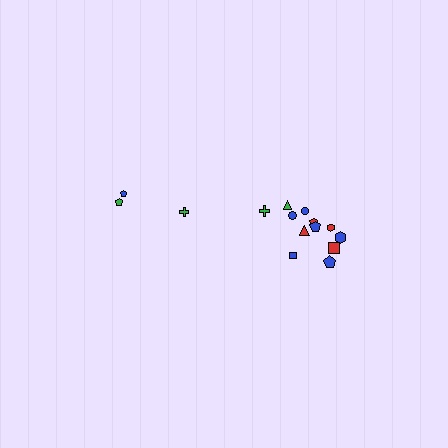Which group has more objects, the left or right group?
The right group.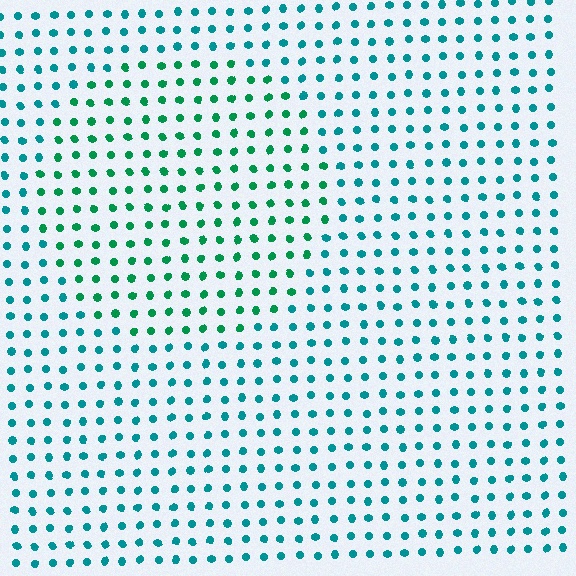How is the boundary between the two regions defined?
The boundary is defined purely by a slight shift in hue (about 31 degrees). Spacing, size, and orientation are identical on both sides.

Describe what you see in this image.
The image is filled with small teal elements in a uniform arrangement. A circle-shaped region is visible where the elements are tinted to a slightly different hue, forming a subtle color boundary.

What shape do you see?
I see a circle.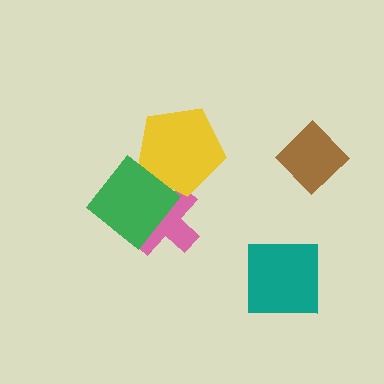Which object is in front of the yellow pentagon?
The green diamond is in front of the yellow pentagon.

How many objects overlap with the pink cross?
2 objects overlap with the pink cross.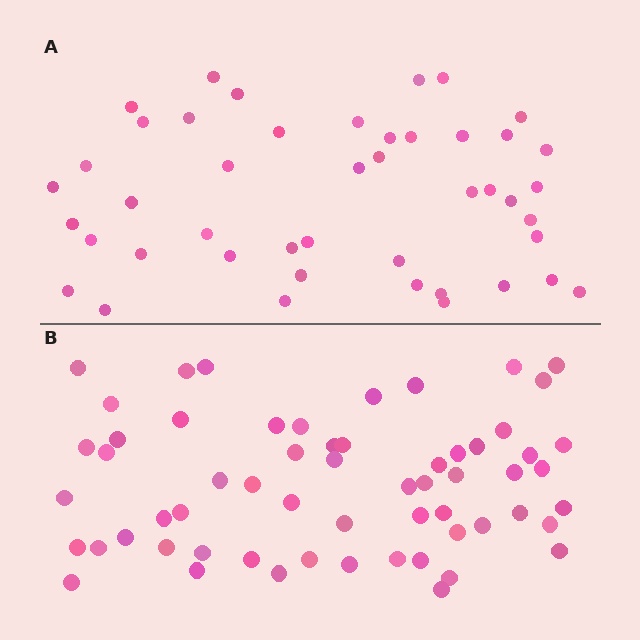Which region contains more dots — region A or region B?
Region B (the bottom region) has more dots.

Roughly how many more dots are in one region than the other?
Region B has approximately 15 more dots than region A.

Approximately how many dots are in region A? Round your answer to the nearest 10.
About 40 dots. (The exact count is 45, which rounds to 40.)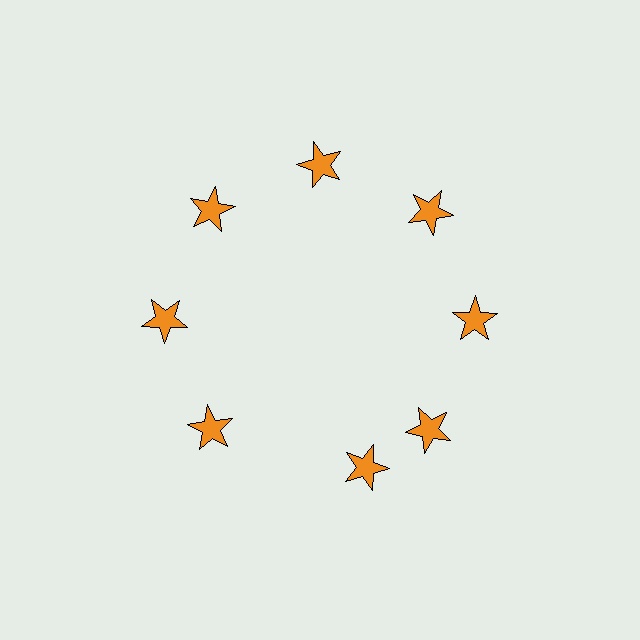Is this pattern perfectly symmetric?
No. The 8 orange stars are arranged in a ring, but one element near the 6 o'clock position is rotated out of alignment along the ring, breaking the 8-fold rotational symmetry.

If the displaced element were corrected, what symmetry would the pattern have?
It would have 8-fold rotational symmetry — the pattern would map onto itself every 45 degrees.